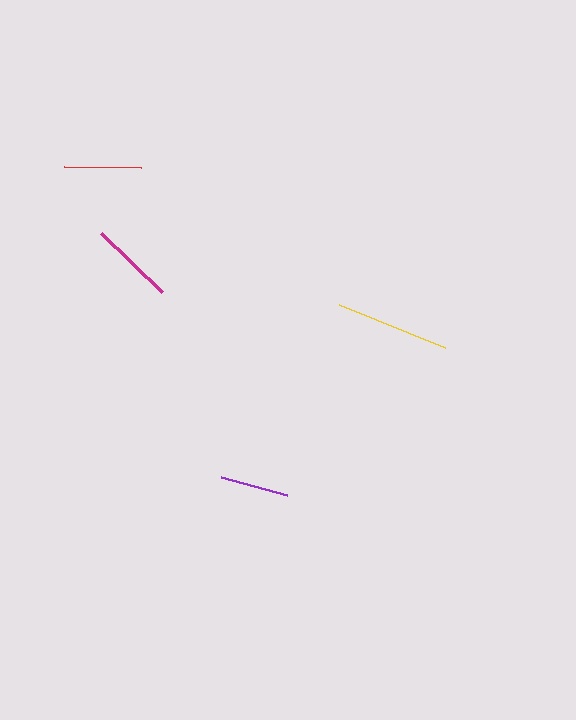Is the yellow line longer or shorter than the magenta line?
The yellow line is longer than the magenta line.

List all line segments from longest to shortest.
From longest to shortest: yellow, magenta, red, purple.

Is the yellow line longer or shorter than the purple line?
The yellow line is longer than the purple line.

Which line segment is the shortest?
The purple line is the shortest at approximately 68 pixels.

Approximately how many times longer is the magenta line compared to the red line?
The magenta line is approximately 1.1 times the length of the red line.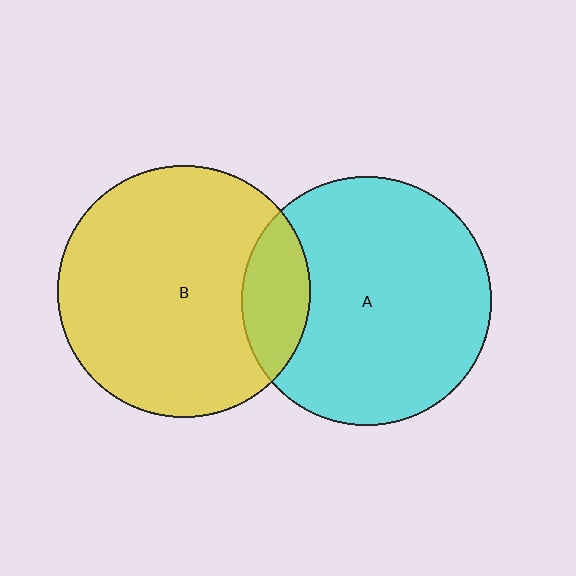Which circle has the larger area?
Circle B (yellow).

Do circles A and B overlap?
Yes.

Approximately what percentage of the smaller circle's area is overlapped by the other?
Approximately 15%.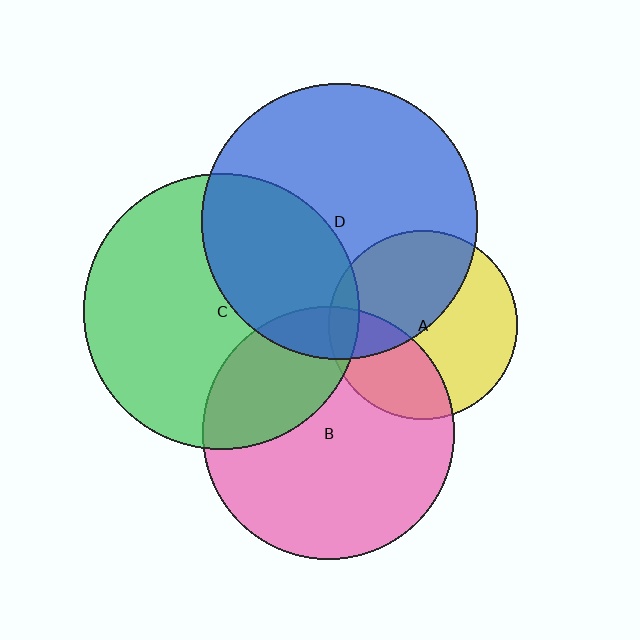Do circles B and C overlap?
Yes.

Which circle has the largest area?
Circle C (green).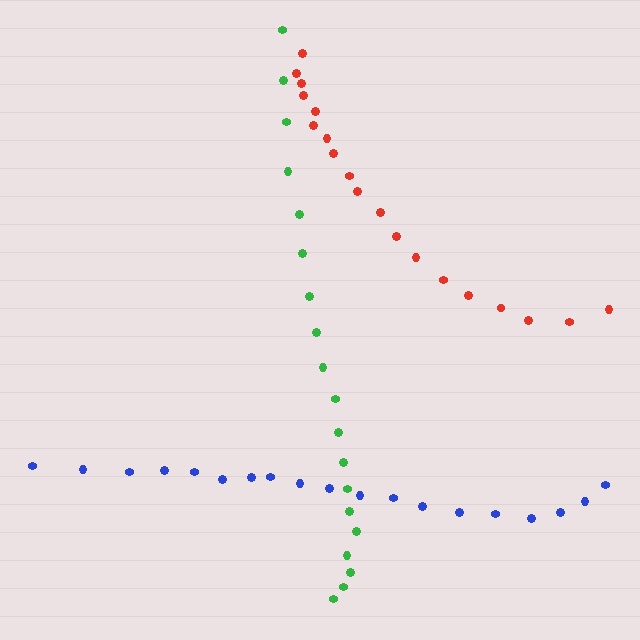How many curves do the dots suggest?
There are 3 distinct paths.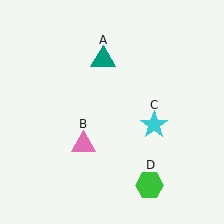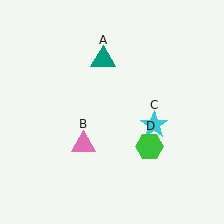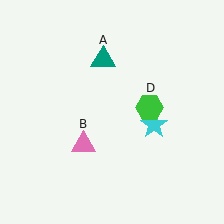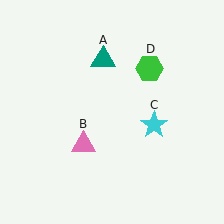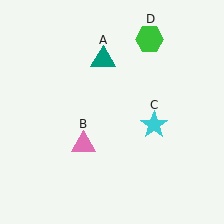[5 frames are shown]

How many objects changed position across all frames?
1 object changed position: green hexagon (object D).